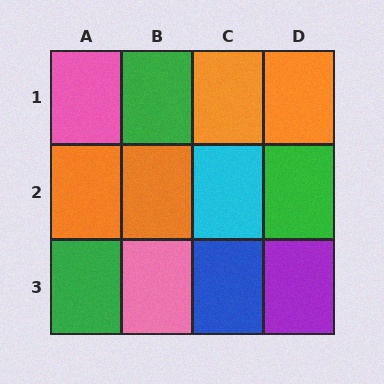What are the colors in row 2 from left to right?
Orange, orange, cyan, green.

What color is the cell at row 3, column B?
Pink.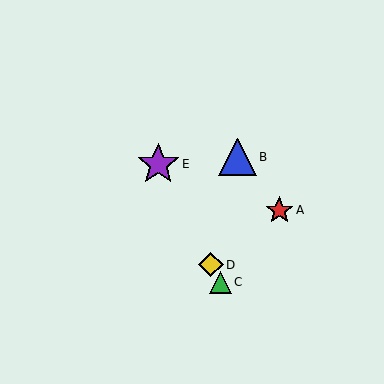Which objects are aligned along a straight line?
Objects C, D, E are aligned along a straight line.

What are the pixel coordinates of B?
Object B is at (237, 157).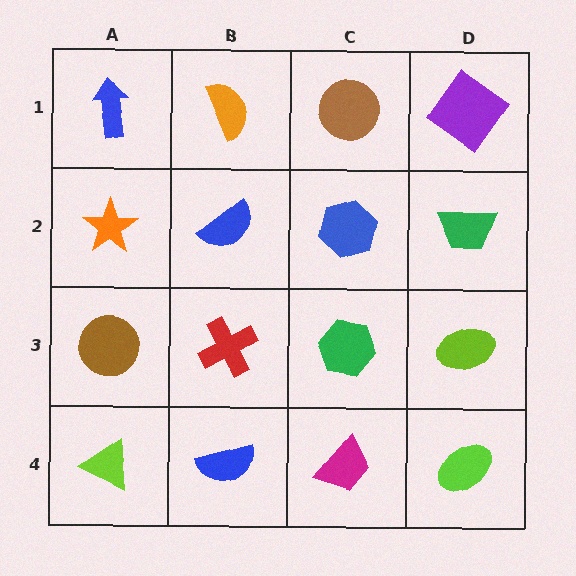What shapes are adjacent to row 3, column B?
A blue semicircle (row 2, column B), a blue semicircle (row 4, column B), a brown circle (row 3, column A), a green hexagon (row 3, column C).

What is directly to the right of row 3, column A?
A red cross.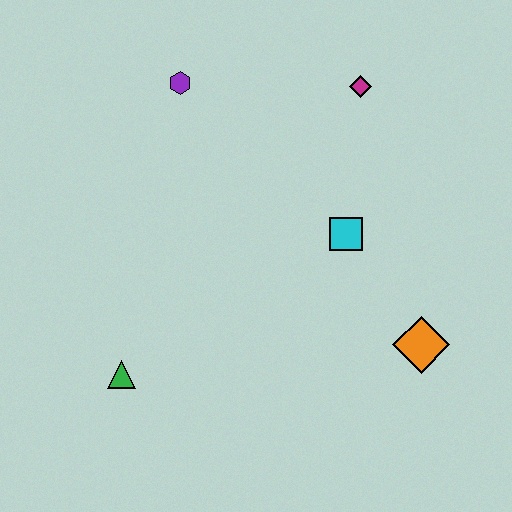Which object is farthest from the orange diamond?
The purple hexagon is farthest from the orange diamond.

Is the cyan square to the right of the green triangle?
Yes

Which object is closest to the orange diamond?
The cyan square is closest to the orange diamond.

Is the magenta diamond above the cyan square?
Yes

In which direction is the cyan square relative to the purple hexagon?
The cyan square is to the right of the purple hexagon.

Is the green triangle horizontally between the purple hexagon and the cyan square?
No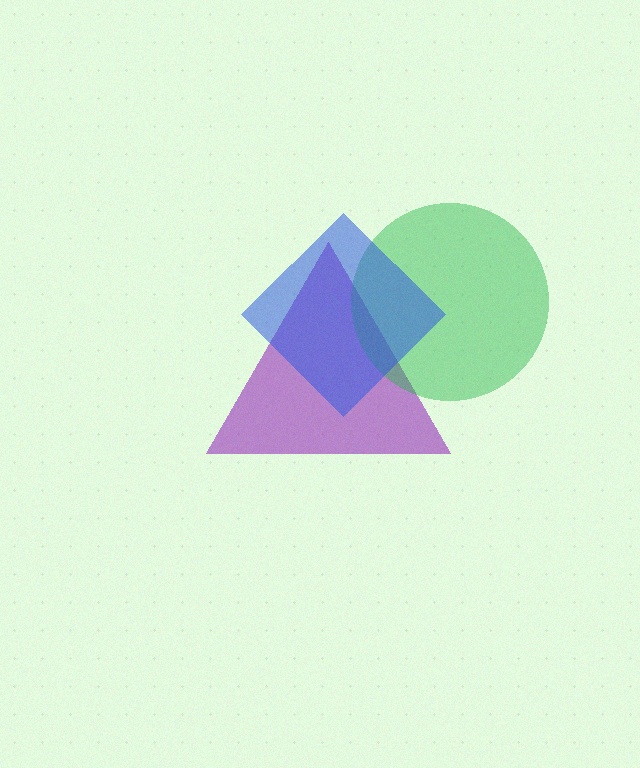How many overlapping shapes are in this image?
There are 3 overlapping shapes in the image.